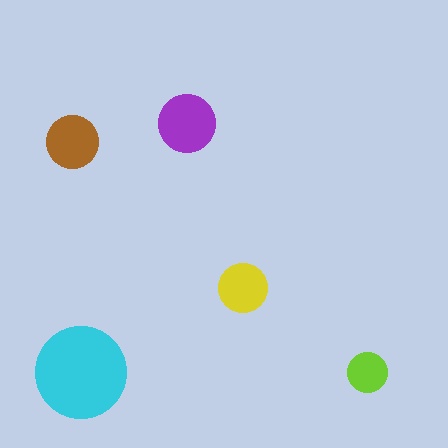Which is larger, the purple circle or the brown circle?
The purple one.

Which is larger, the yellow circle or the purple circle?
The purple one.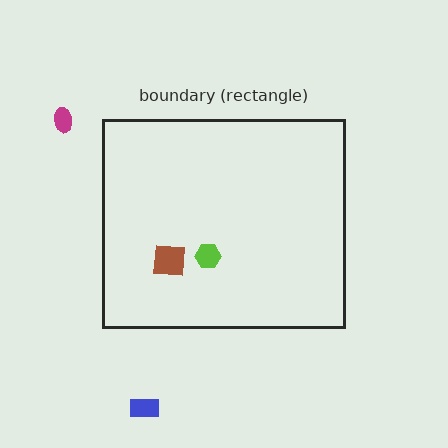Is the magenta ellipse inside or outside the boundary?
Outside.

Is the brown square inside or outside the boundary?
Inside.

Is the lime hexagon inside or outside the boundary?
Inside.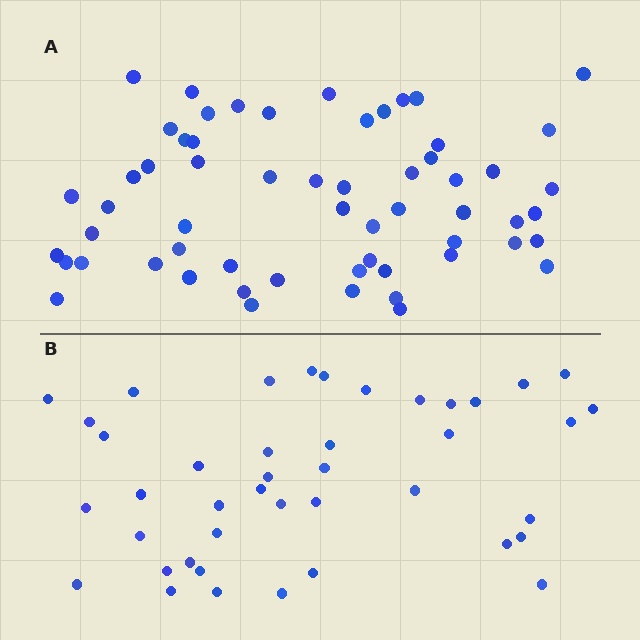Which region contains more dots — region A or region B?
Region A (the top region) has more dots.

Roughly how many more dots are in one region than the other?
Region A has approximately 15 more dots than region B.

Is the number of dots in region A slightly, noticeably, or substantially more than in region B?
Region A has noticeably more, but not dramatically so. The ratio is roughly 1.4 to 1.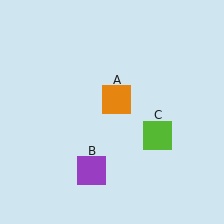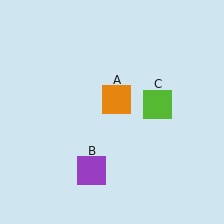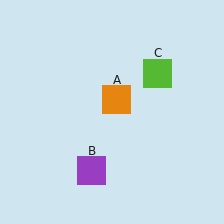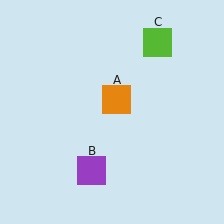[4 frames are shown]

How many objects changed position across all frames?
1 object changed position: lime square (object C).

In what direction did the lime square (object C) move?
The lime square (object C) moved up.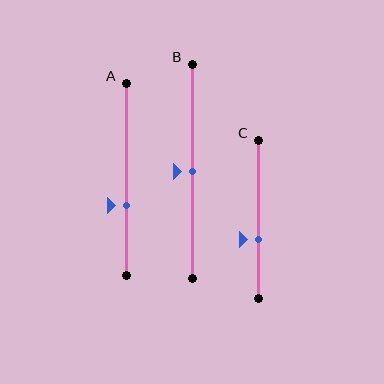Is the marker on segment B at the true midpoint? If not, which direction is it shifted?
Yes, the marker on segment B is at the true midpoint.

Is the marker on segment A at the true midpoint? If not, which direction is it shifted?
No, the marker on segment A is shifted downward by about 14% of the segment length.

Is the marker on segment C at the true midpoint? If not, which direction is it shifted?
No, the marker on segment C is shifted downward by about 13% of the segment length.